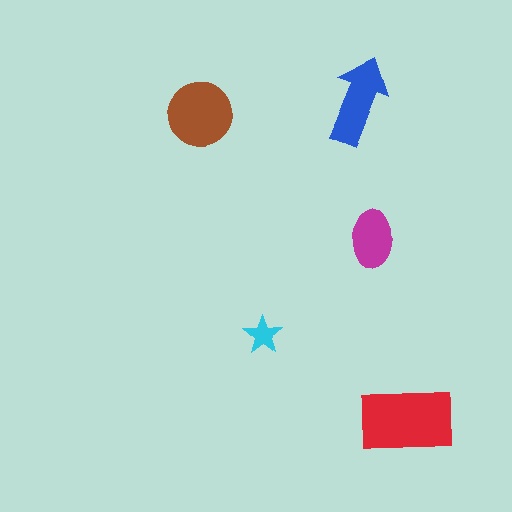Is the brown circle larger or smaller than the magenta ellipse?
Larger.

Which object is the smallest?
The cyan star.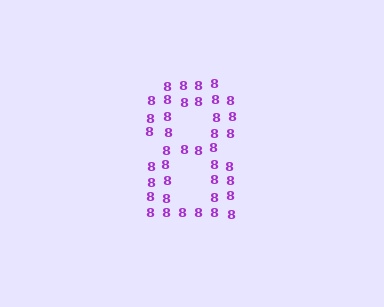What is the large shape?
The large shape is the digit 8.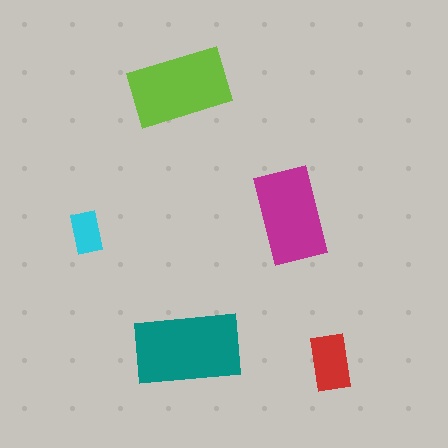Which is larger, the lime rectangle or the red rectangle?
The lime one.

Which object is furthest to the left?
The cyan rectangle is leftmost.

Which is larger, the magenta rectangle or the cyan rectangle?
The magenta one.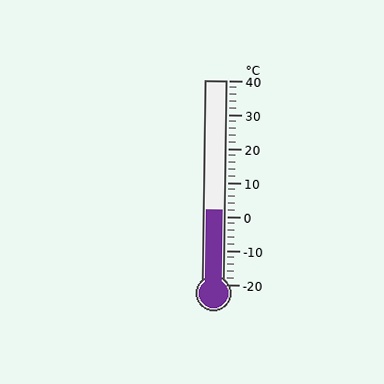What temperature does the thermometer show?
The thermometer shows approximately 2°C.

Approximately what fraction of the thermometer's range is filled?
The thermometer is filled to approximately 35% of its range.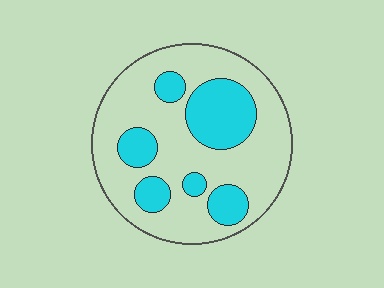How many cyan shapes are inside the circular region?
6.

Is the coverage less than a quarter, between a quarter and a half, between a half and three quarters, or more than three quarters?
Between a quarter and a half.